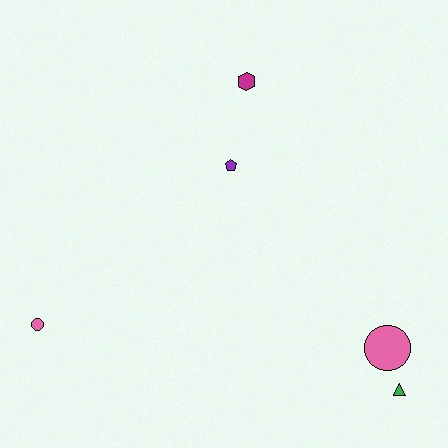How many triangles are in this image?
There is 1 triangle.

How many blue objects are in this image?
There are no blue objects.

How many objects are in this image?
There are 5 objects.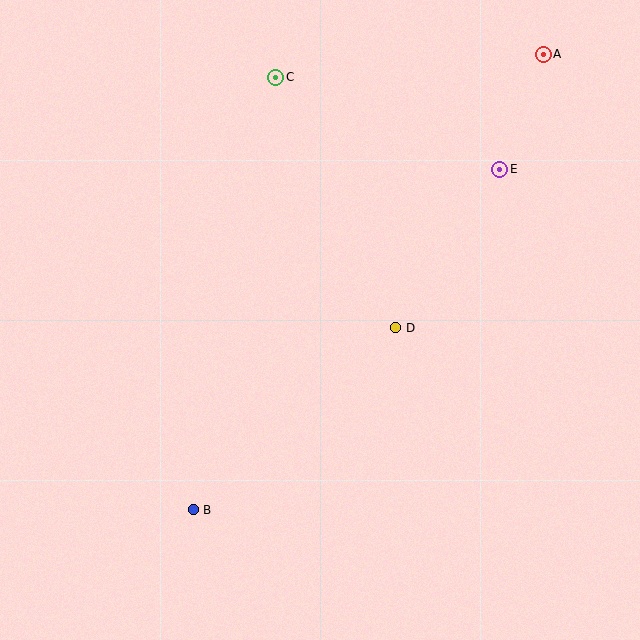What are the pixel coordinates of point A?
Point A is at (543, 54).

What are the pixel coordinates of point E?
Point E is at (500, 169).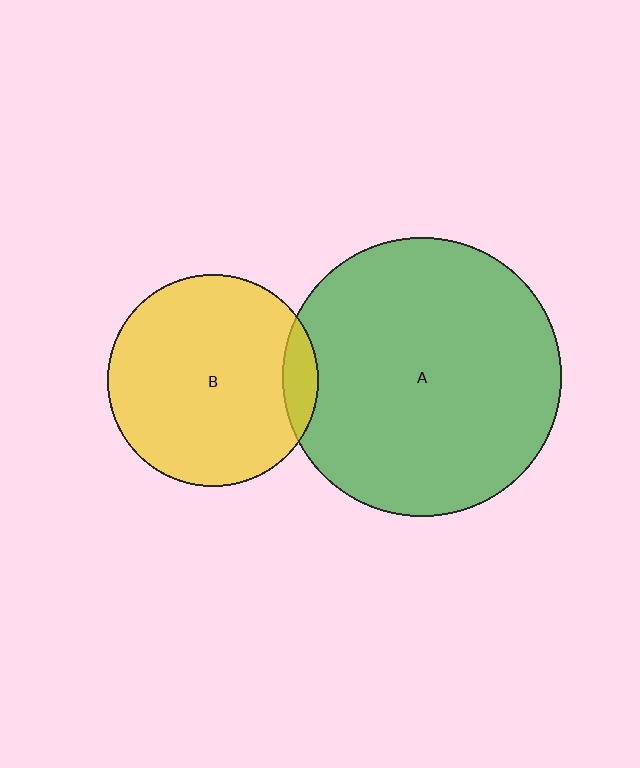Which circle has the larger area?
Circle A (green).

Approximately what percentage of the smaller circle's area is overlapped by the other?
Approximately 10%.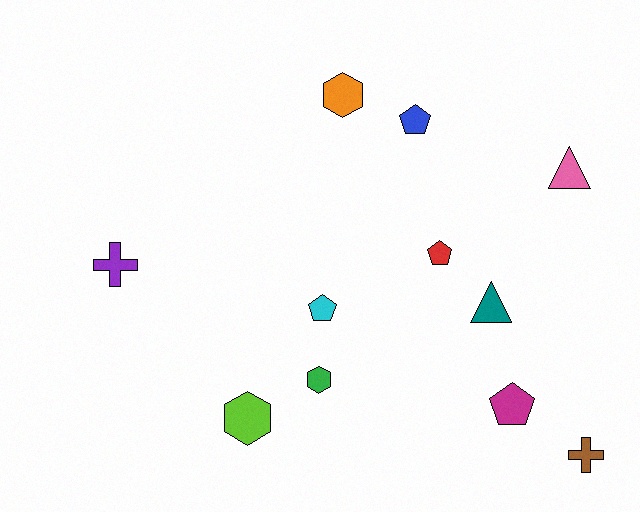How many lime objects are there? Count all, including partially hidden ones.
There is 1 lime object.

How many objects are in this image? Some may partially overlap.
There are 11 objects.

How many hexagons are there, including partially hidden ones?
There are 3 hexagons.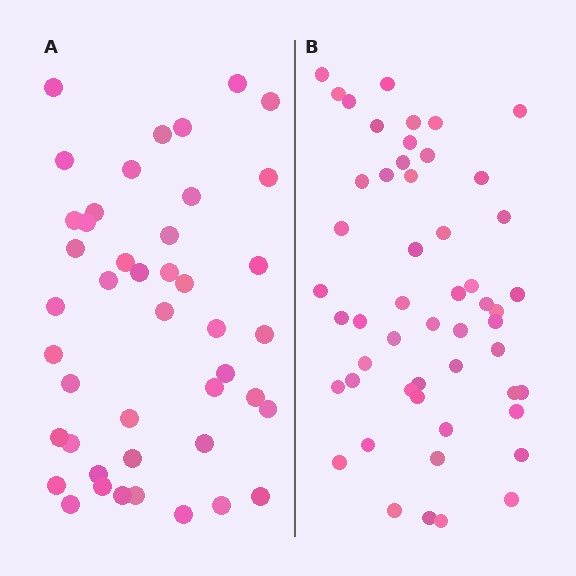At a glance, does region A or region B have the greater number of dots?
Region B (the right region) has more dots.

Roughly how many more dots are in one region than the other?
Region B has roughly 8 or so more dots than region A.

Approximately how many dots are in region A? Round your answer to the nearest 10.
About 40 dots. (The exact count is 44, which rounds to 40.)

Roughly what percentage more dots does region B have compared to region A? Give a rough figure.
About 20% more.